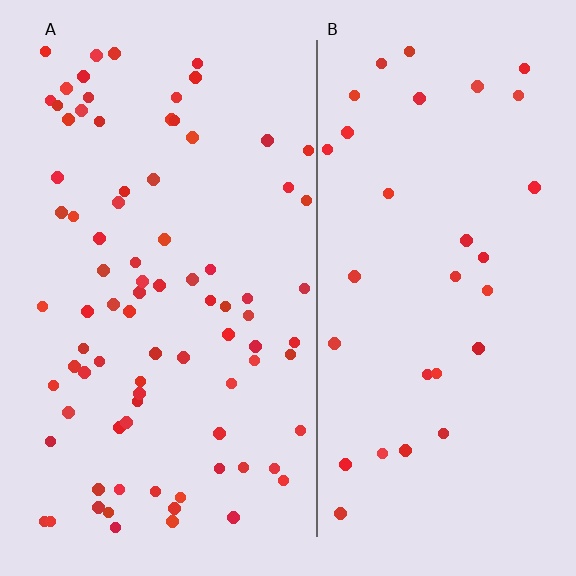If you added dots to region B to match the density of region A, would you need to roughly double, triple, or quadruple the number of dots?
Approximately triple.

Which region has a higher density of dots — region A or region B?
A (the left).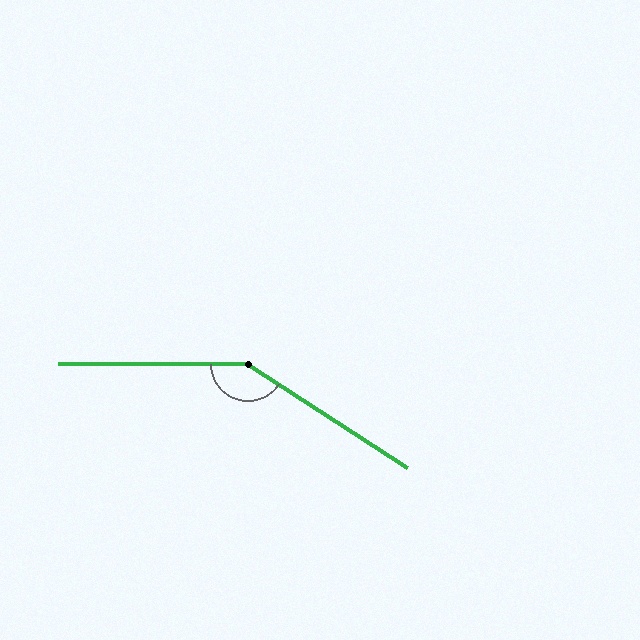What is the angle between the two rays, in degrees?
Approximately 147 degrees.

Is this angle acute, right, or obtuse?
It is obtuse.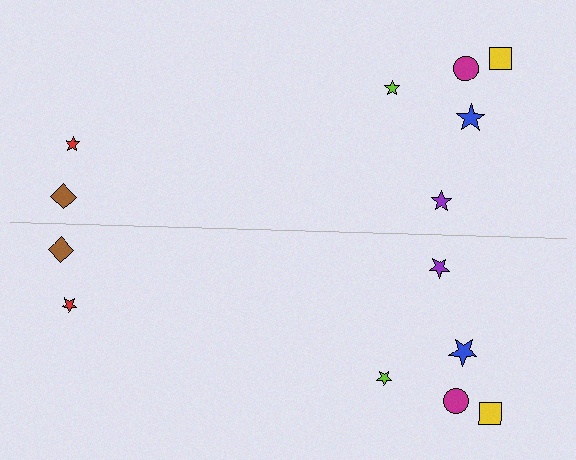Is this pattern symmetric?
Yes, this pattern has bilateral (reflection) symmetry.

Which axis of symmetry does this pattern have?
The pattern has a horizontal axis of symmetry running through the center of the image.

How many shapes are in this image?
There are 14 shapes in this image.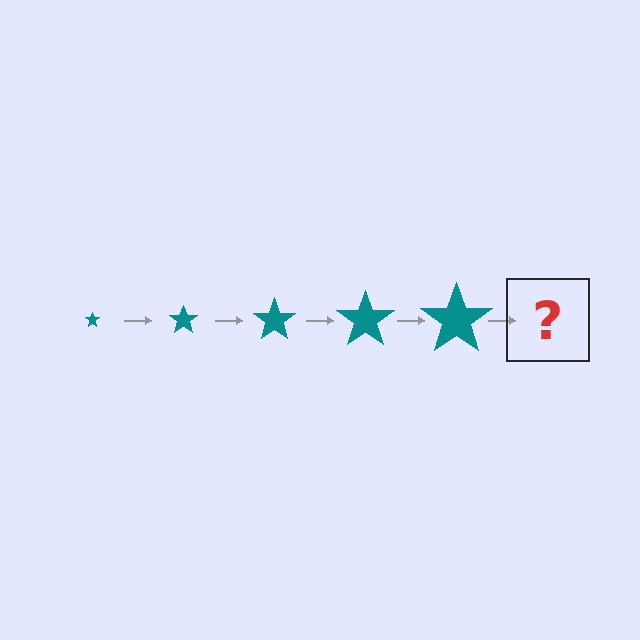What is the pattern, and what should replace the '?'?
The pattern is that the star gets progressively larger each step. The '?' should be a teal star, larger than the previous one.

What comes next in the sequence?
The next element should be a teal star, larger than the previous one.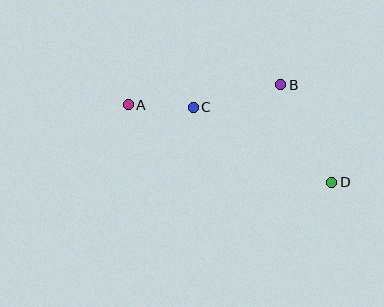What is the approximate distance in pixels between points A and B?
The distance between A and B is approximately 154 pixels.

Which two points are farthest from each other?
Points A and D are farthest from each other.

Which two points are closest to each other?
Points A and C are closest to each other.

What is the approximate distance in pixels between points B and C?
The distance between B and C is approximately 90 pixels.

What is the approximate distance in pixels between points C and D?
The distance between C and D is approximately 157 pixels.